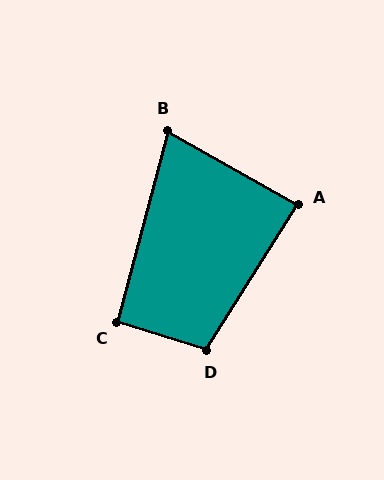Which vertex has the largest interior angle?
D, at approximately 105 degrees.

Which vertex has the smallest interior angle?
B, at approximately 75 degrees.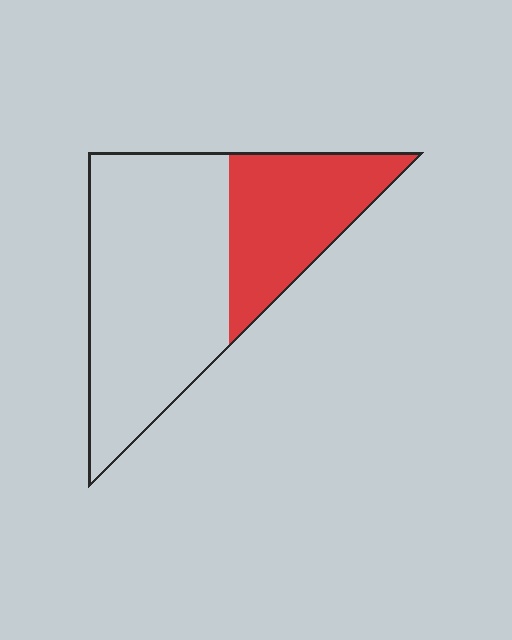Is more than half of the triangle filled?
No.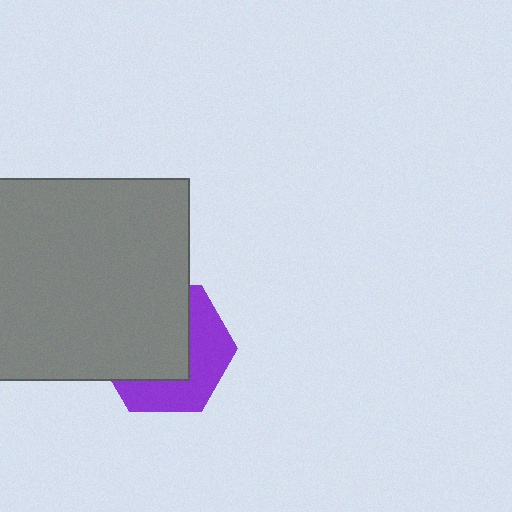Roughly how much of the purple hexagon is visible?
A small part of it is visible (roughly 43%).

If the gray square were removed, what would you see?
You would see the complete purple hexagon.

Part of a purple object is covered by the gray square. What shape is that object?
It is a hexagon.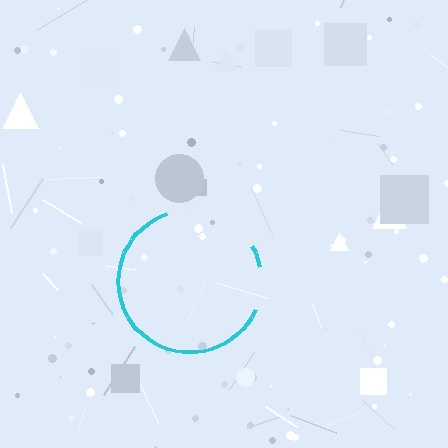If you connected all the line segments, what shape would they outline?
They would outline a circle.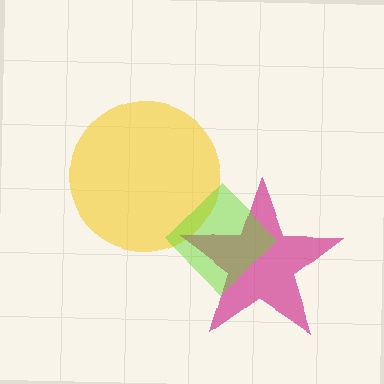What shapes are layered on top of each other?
The layered shapes are: a yellow circle, a magenta star, a lime diamond.